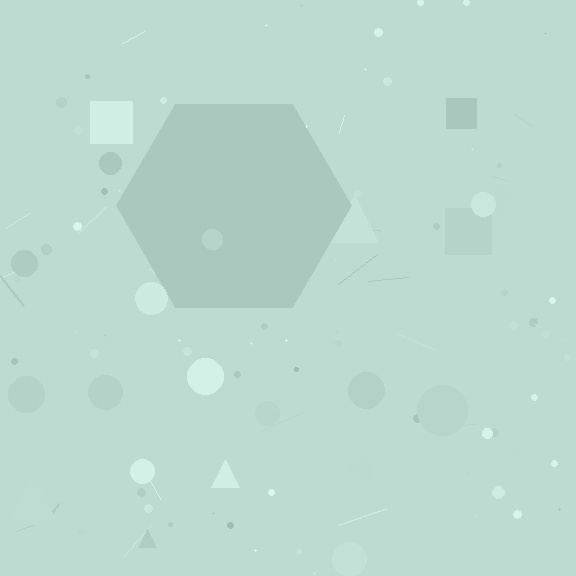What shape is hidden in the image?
A hexagon is hidden in the image.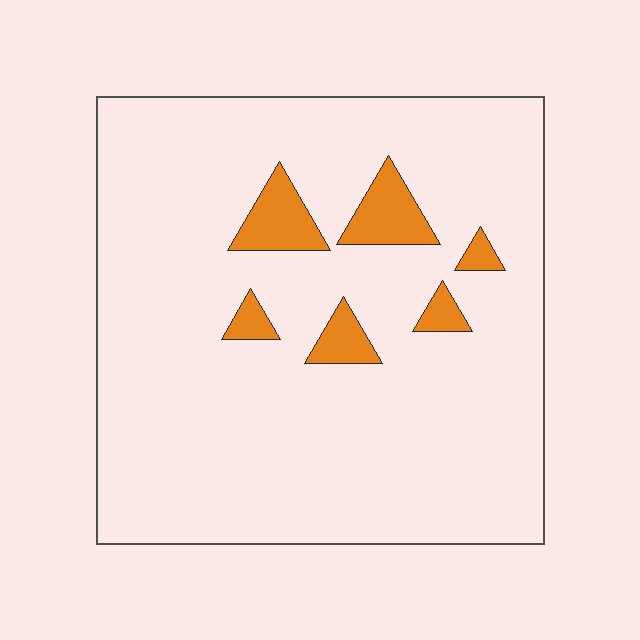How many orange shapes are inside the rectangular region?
6.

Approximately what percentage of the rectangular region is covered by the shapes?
Approximately 10%.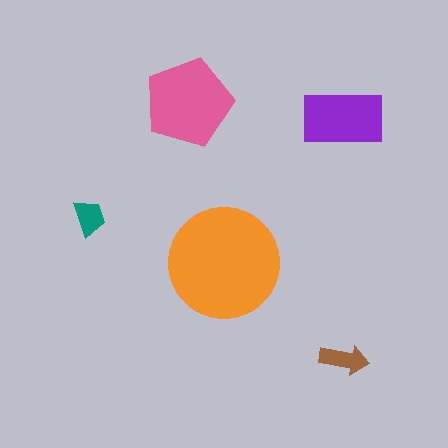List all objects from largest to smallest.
The orange circle, the pink pentagon, the purple rectangle, the brown arrow, the teal trapezoid.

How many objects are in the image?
There are 5 objects in the image.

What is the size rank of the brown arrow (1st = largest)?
4th.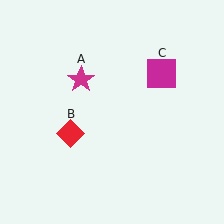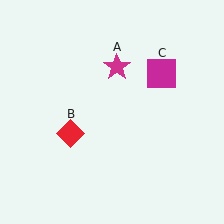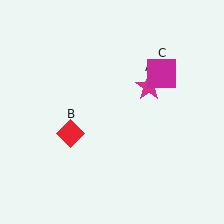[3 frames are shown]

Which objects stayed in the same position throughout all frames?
Red diamond (object B) and magenta square (object C) remained stationary.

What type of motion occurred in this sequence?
The magenta star (object A) rotated clockwise around the center of the scene.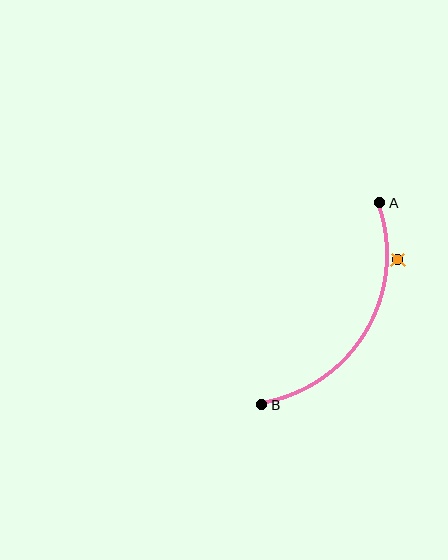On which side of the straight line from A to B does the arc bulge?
The arc bulges to the right of the straight line connecting A and B.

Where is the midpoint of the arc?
The arc midpoint is the point on the curve farthest from the straight line joining A and B. It sits to the right of that line.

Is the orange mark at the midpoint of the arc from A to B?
No — the orange mark does not lie on the arc at all. It sits slightly outside the curve.